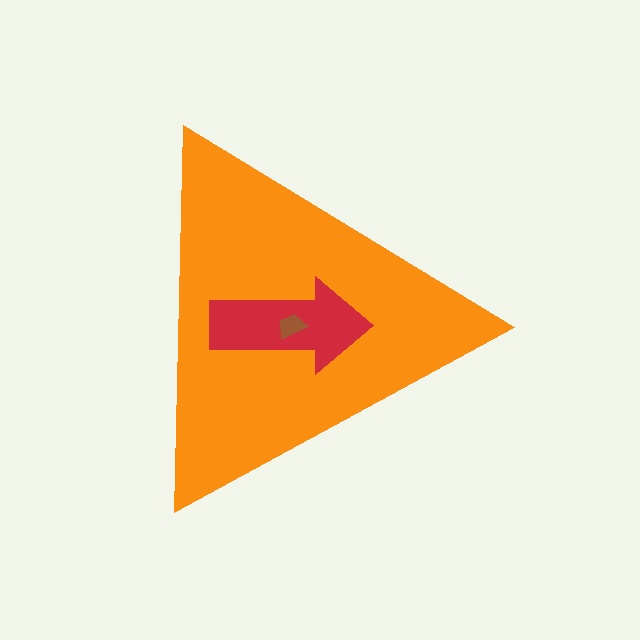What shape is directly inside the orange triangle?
The red arrow.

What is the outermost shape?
The orange triangle.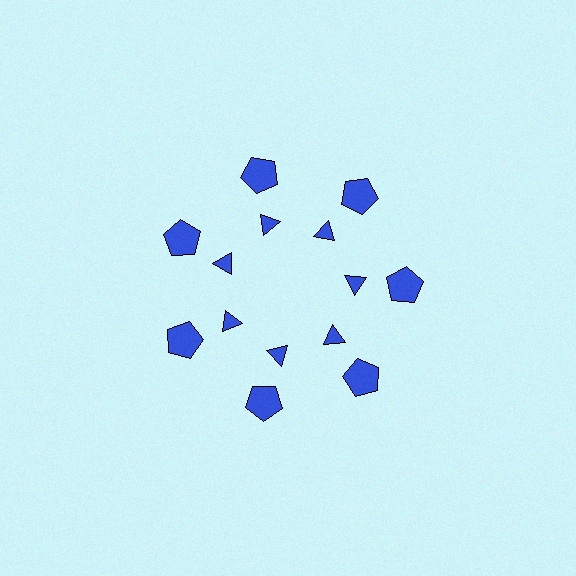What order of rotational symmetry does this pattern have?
This pattern has 7-fold rotational symmetry.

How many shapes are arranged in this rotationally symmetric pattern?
There are 14 shapes, arranged in 7 groups of 2.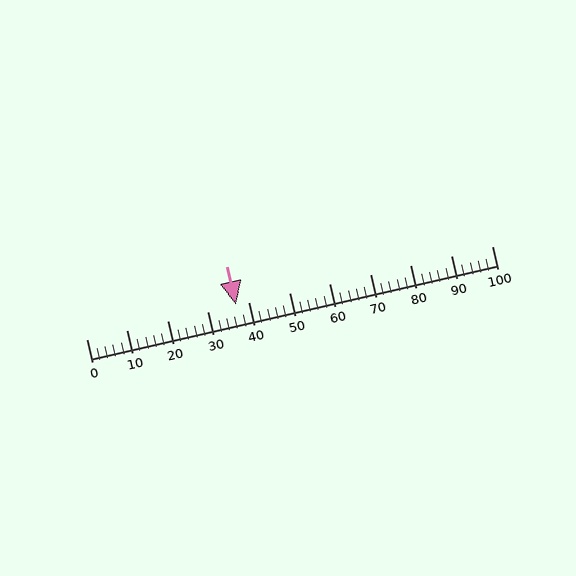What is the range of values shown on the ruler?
The ruler shows values from 0 to 100.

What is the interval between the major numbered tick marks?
The major tick marks are spaced 10 units apart.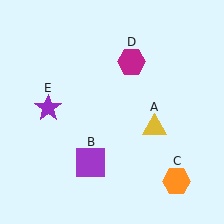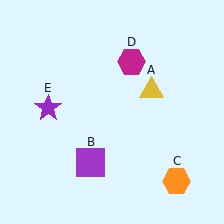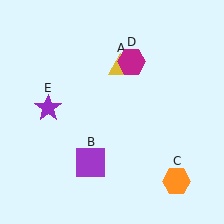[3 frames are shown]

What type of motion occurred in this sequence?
The yellow triangle (object A) rotated counterclockwise around the center of the scene.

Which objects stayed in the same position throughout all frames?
Purple square (object B) and orange hexagon (object C) and magenta hexagon (object D) and purple star (object E) remained stationary.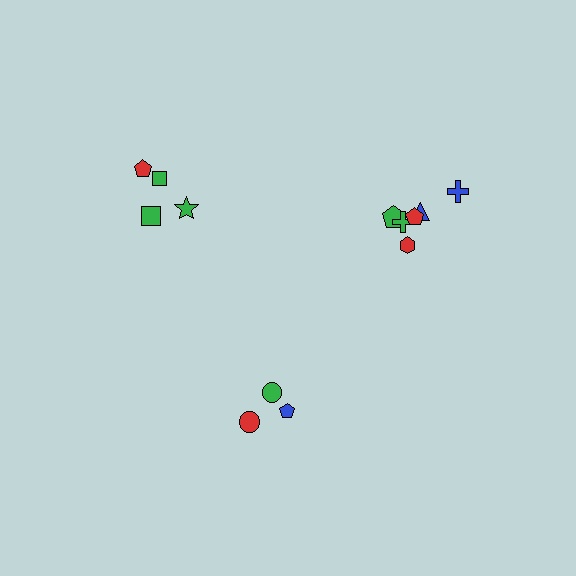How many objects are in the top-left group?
There are 4 objects.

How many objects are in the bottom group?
There are 3 objects.